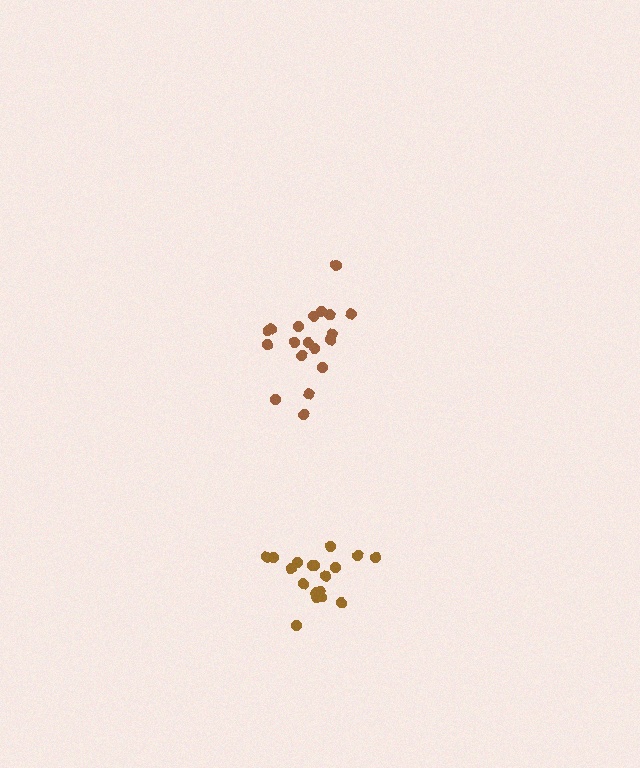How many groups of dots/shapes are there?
There are 2 groups.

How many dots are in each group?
Group 1: 18 dots, Group 2: 19 dots (37 total).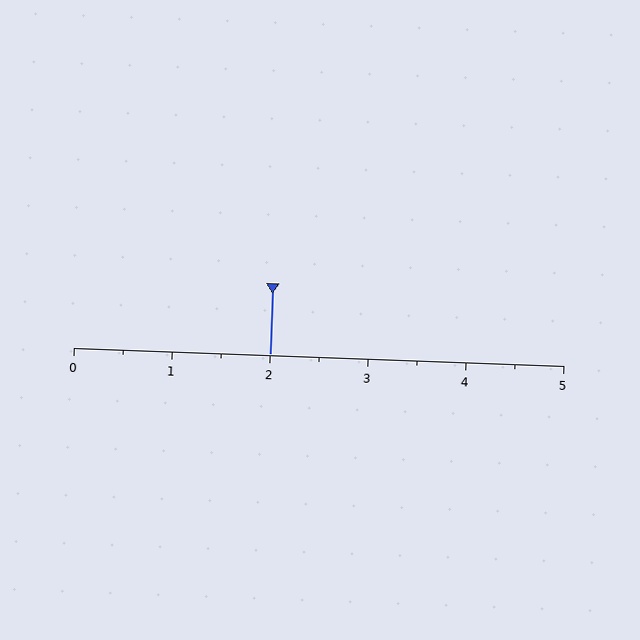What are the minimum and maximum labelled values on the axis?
The axis runs from 0 to 5.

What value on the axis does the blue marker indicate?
The marker indicates approximately 2.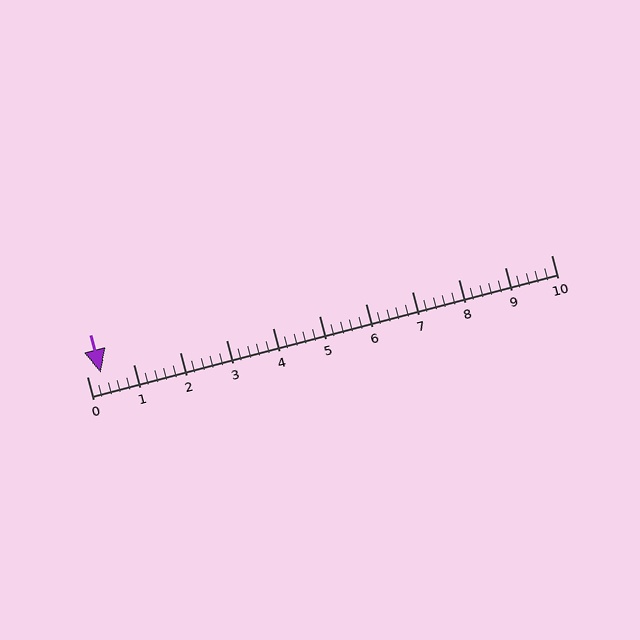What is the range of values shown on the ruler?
The ruler shows values from 0 to 10.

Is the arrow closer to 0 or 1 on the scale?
The arrow is closer to 0.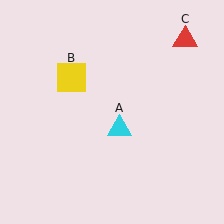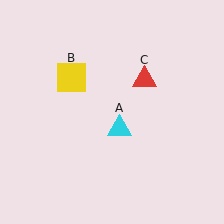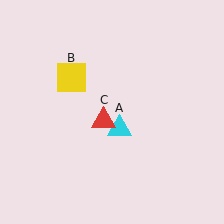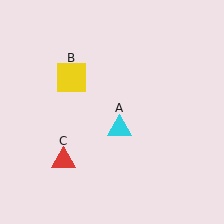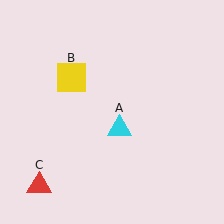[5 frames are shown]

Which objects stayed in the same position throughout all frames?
Cyan triangle (object A) and yellow square (object B) remained stationary.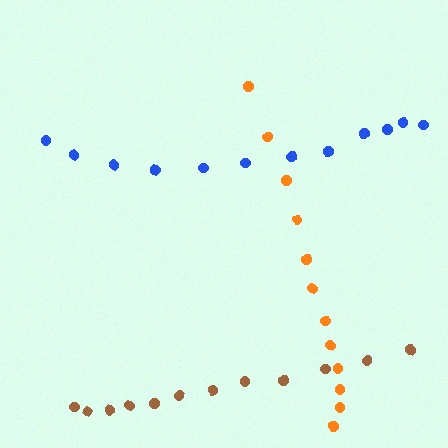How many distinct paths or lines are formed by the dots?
There are 3 distinct paths.